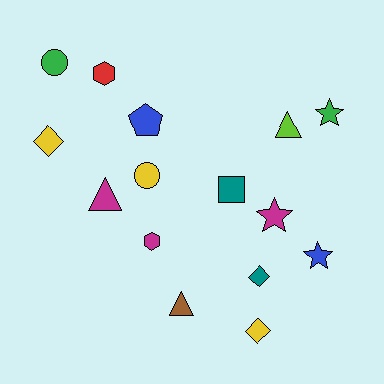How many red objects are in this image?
There is 1 red object.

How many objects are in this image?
There are 15 objects.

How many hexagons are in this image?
There are 2 hexagons.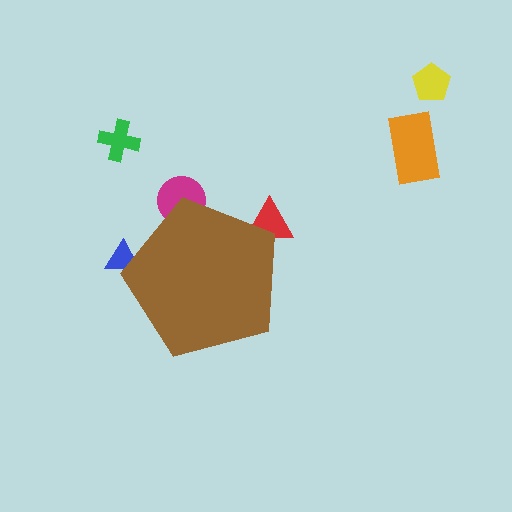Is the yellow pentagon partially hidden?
No, the yellow pentagon is fully visible.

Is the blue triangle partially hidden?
Yes, the blue triangle is partially hidden behind the brown pentagon.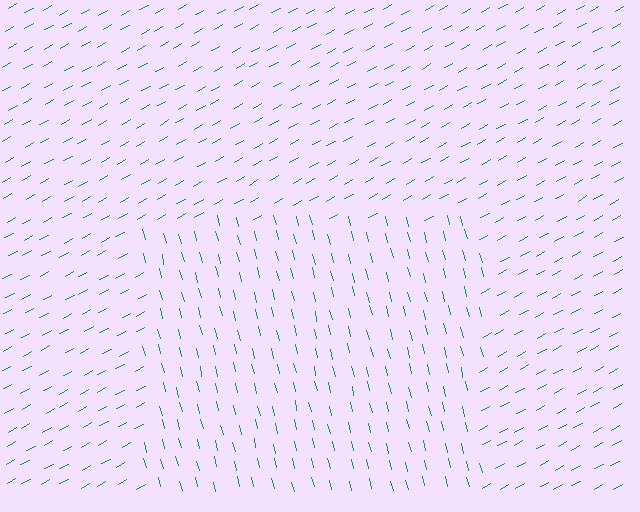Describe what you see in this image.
The image is filled with small teal line segments. A rectangle region in the image has lines oriented differently from the surrounding lines, creating a visible texture boundary.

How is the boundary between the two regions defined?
The boundary is defined purely by a change in line orientation (approximately 75 degrees difference). All lines are the same color and thickness.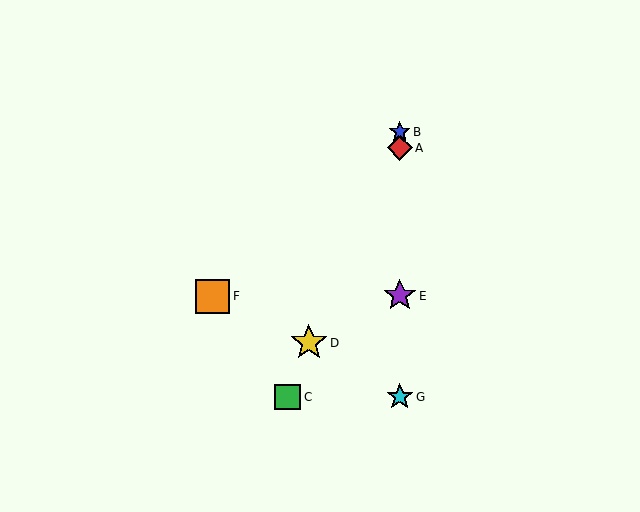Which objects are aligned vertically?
Objects A, B, E, G are aligned vertically.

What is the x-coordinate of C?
Object C is at x≈288.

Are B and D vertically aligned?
No, B is at x≈400 and D is at x≈309.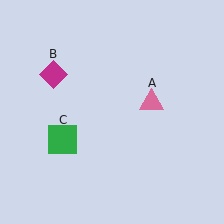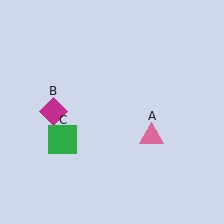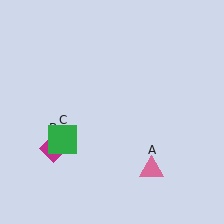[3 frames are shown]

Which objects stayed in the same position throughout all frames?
Green square (object C) remained stationary.